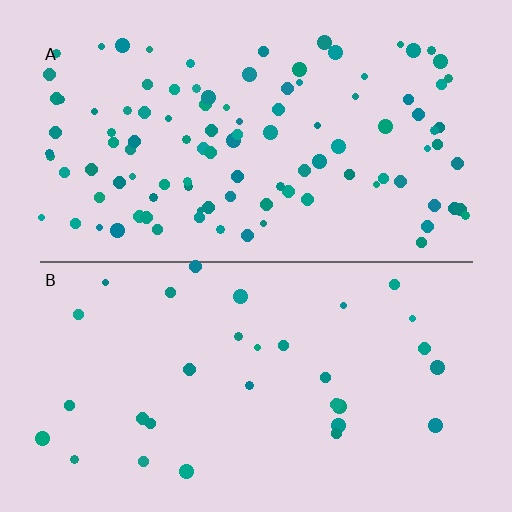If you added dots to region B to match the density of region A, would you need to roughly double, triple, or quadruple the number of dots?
Approximately triple.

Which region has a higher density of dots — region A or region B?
A (the top).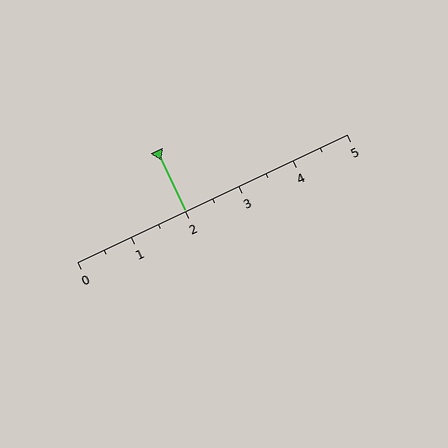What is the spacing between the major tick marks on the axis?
The major ticks are spaced 1 apart.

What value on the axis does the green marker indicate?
The marker indicates approximately 2.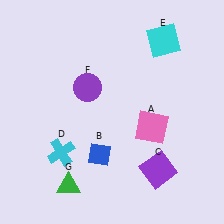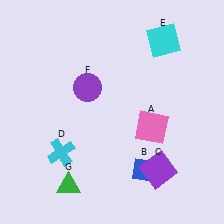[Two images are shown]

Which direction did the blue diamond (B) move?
The blue diamond (B) moved right.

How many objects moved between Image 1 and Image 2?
1 object moved between the two images.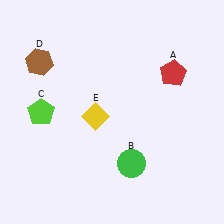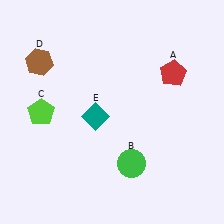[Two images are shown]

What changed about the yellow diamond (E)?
In Image 1, E is yellow. In Image 2, it changed to teal.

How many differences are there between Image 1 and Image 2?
There is 1 difference between the two images.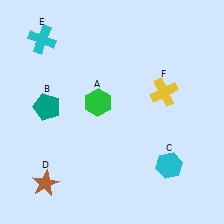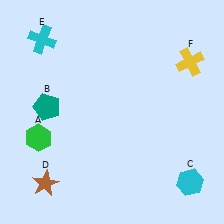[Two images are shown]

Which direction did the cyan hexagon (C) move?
The cyan hexagon (C) moved right.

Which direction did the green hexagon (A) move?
The green hexagon (A) moved left.